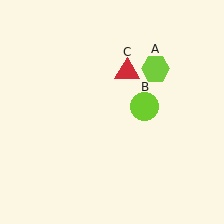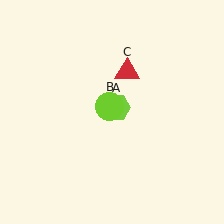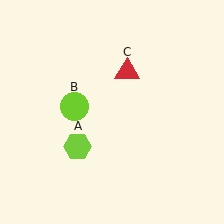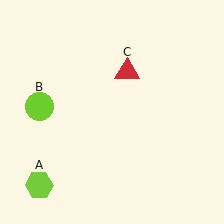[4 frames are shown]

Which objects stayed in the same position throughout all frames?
Red triangle (object C) remained stationary.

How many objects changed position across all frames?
2 objects changed position: lime hexagon (object A), lime circle (object B).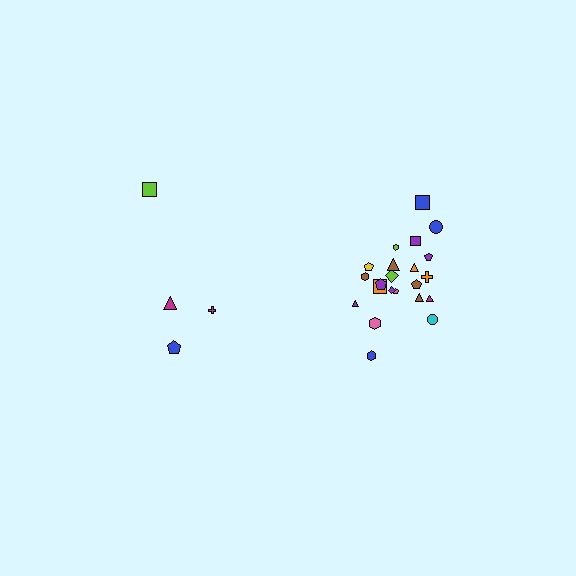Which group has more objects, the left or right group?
The right group.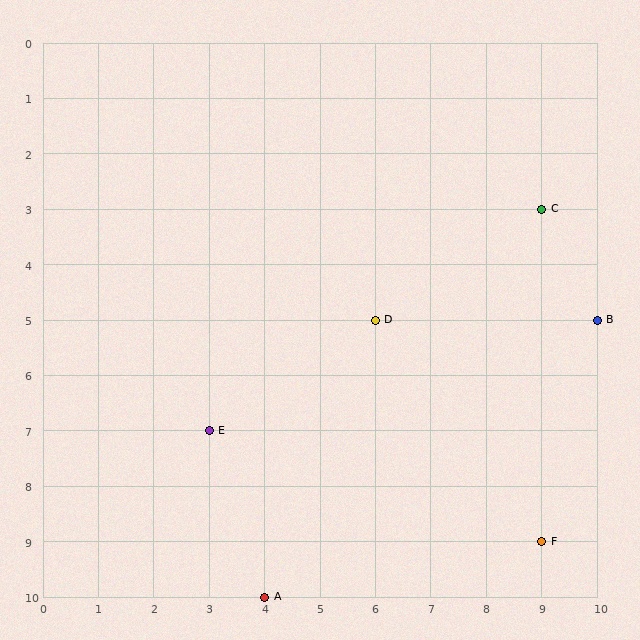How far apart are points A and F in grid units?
Points A and F are 5 columns and 1 row apart (about 5.1 grid units diagonally).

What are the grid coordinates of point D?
Point D is at grid coordinates (6, 5).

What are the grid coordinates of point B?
Point B is at grid coordinates (10, 5).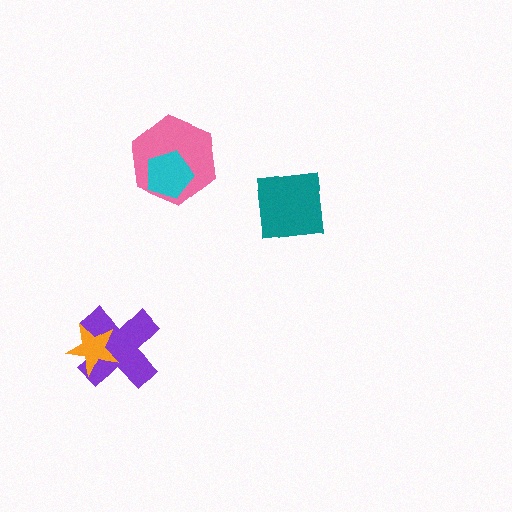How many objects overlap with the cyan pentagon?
1 object overlaps with the cyan pentagon.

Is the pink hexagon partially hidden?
Yes, it is partially covered by another shape.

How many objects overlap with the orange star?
1 object overlaps with the orange star.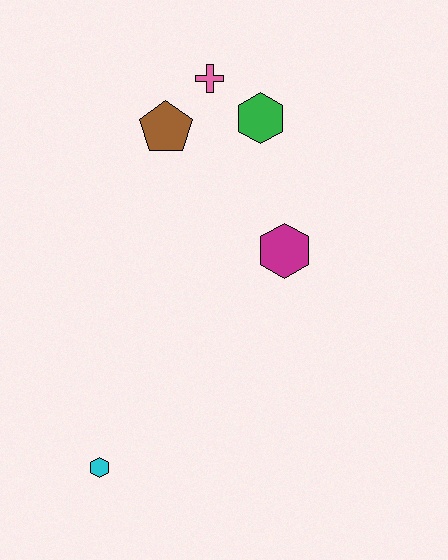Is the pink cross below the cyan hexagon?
No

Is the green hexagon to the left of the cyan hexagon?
No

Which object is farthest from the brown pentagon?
The cyan hexagon is farthest from the brown pentagon.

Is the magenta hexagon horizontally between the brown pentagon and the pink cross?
No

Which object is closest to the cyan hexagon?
The magenta hexagon is closest to the cyan hexagon.